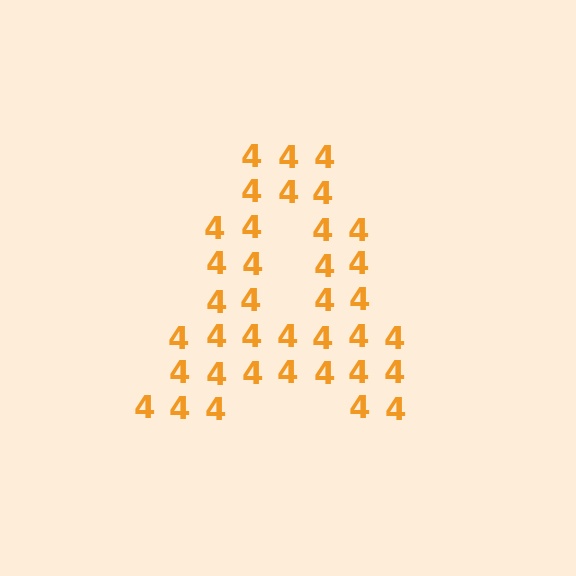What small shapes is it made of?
It is made of small digit 4's.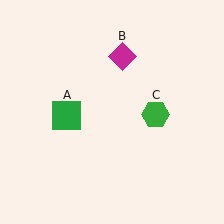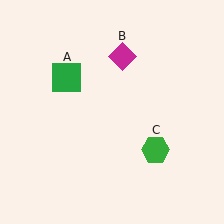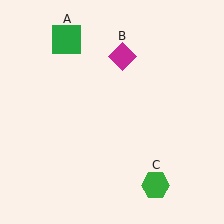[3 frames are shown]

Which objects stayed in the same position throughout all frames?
Magenta diamond (object B) remained stationary.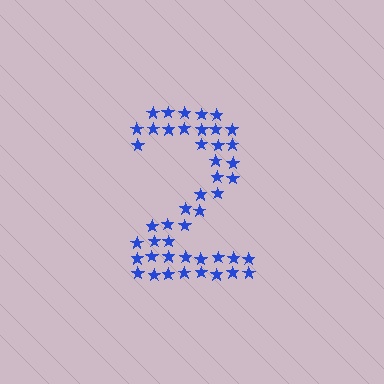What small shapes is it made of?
It is made of small stars.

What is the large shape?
The large shape is the digit 2.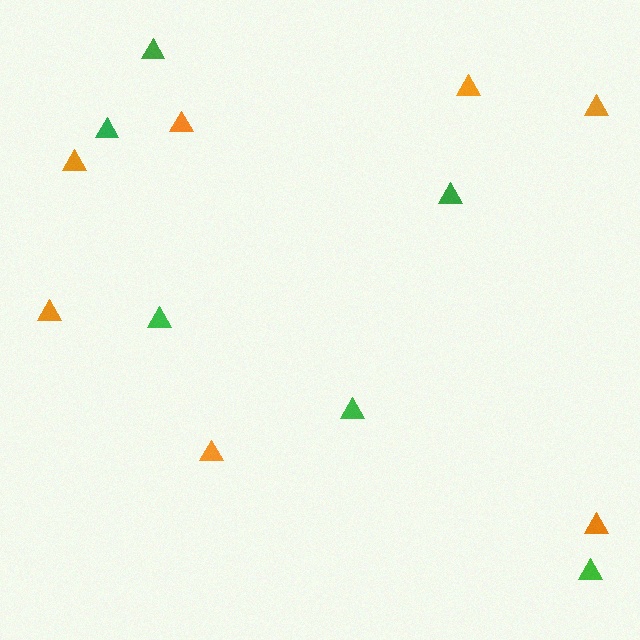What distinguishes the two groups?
There are 2 groups: one group of orange triangles (7) and one group of green triangles (6).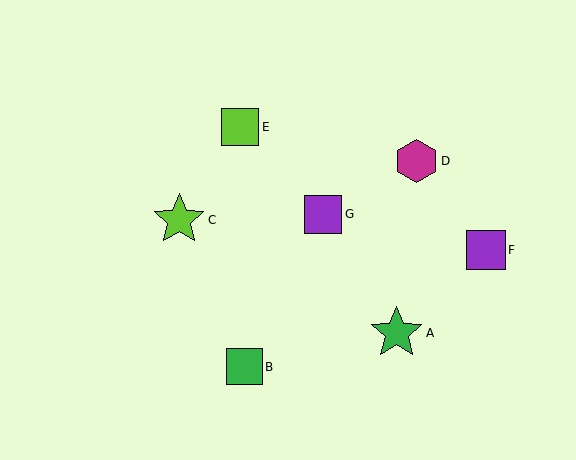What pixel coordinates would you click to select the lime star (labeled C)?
Click at (179, 220) to select the lime star C.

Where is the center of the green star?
The center of the green star is at (397, 333).